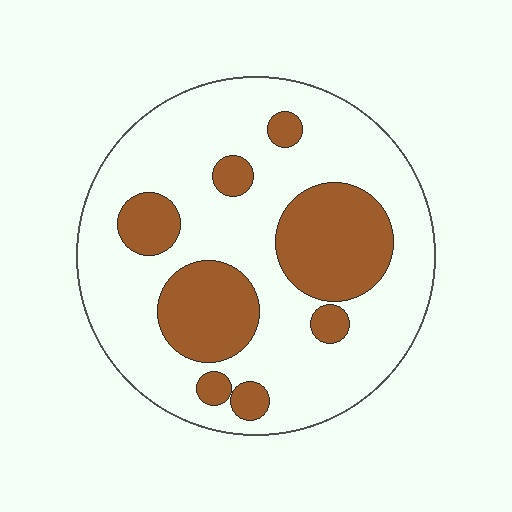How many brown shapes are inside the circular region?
8.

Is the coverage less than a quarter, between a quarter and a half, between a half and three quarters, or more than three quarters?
Between a quarter and a half.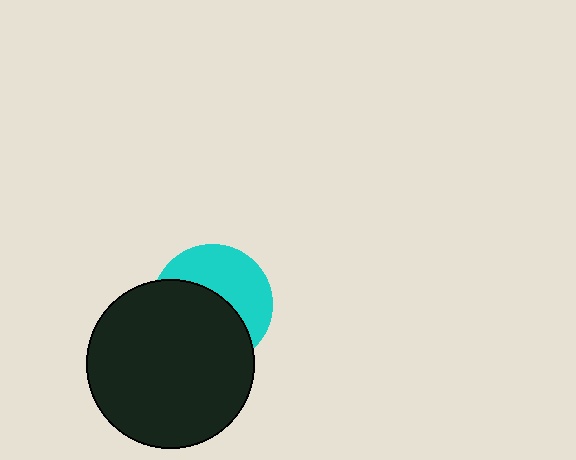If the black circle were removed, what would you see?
You would see the complete cyan circle.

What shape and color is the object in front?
The object in front is a black circle.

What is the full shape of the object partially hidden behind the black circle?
The partially hidden object is a cyan circle.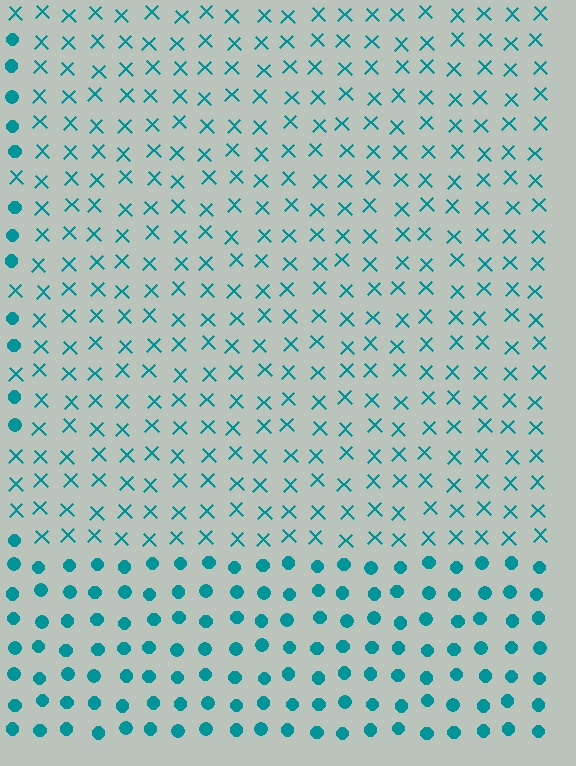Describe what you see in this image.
The image is filled with small teal elements arranged in a uniform grid. A rectangle-shaped region contains X marks, while the surrounding area contains circles. The boundary is defined purely by the change in element shape.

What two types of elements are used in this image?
The image uses X marks inside the rectangle region and circles outside it.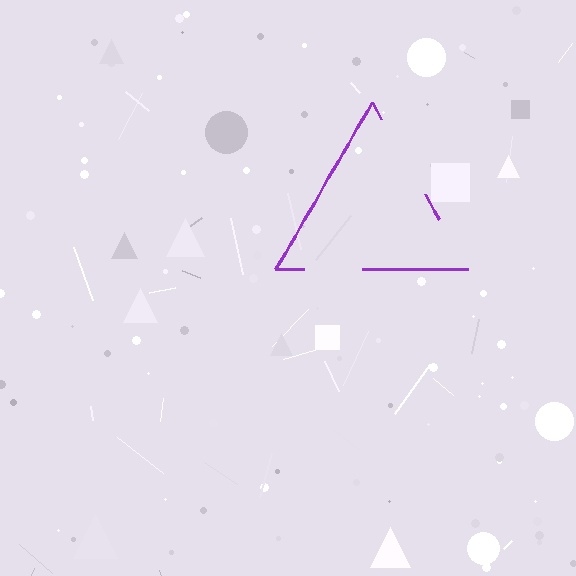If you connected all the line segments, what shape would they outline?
They would outline a triangle.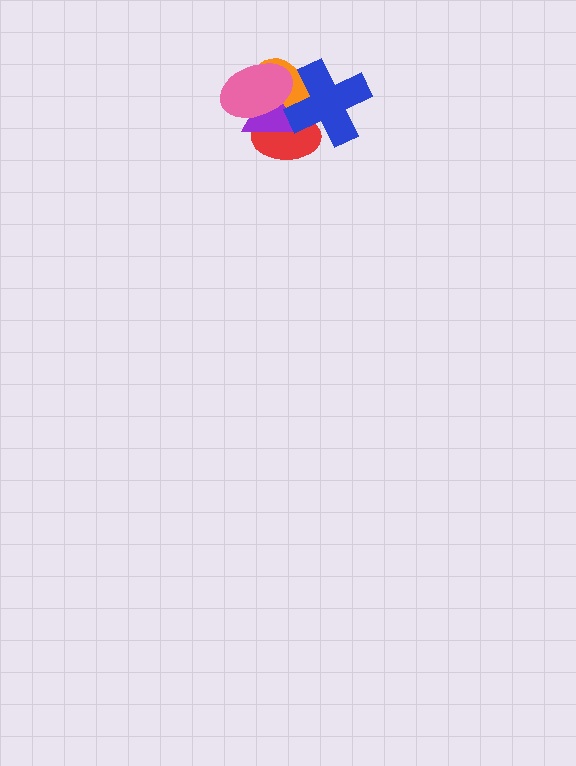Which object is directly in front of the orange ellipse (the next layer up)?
The red ellipse is directly in front of the orange ellipse.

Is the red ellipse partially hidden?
Yes, it is partially covered by another shape.